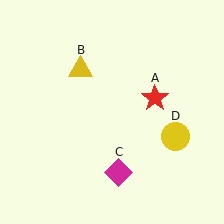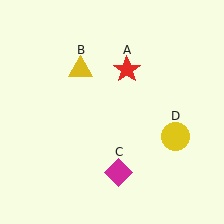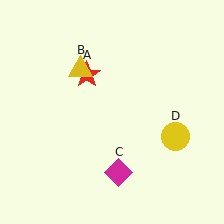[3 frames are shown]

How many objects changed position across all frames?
1 object changed position: red star (object A).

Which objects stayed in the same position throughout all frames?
Yellow triangle (object B) and magenta diamond (object C) and yellow circle (object D) remained stationary.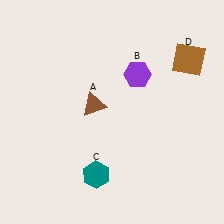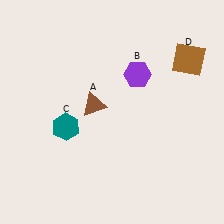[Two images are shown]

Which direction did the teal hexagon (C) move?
The teal hexagon (C) moved up.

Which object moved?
The teal hexagon (C) moved up.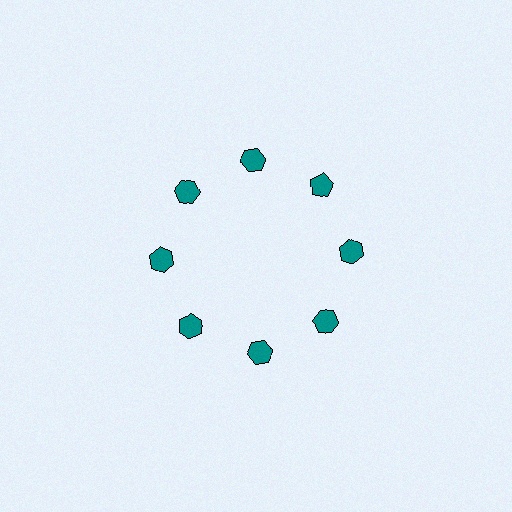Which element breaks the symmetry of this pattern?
The teal pentagon at roughly the 2 o'clock position breaks the symmetry. All other shapes are teal hexagons.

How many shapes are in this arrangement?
There are 8 shapes arranged in a ring pattern.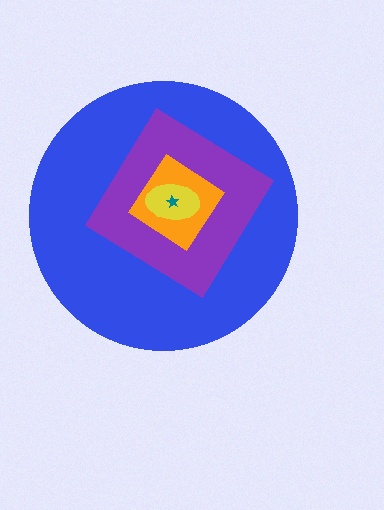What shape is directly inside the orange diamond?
The yellow ellipse.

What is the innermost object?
The teal star.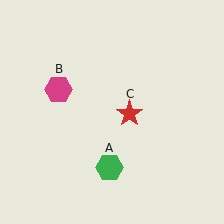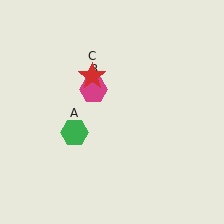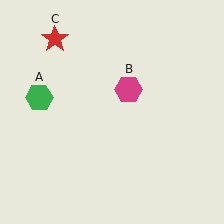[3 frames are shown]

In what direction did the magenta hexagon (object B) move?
The magenta hexagon (object B) moved right.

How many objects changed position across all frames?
3 objects changed position: green hexagon (object A), magenta hexagon (object B), red star (object C).